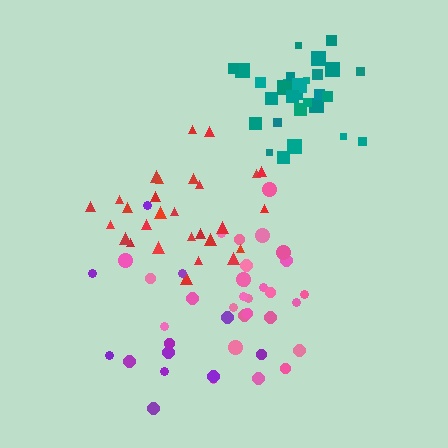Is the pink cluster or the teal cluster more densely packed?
Teal.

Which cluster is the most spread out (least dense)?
Purple.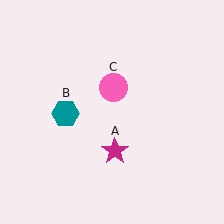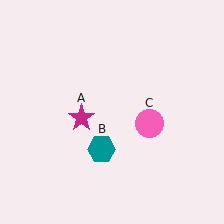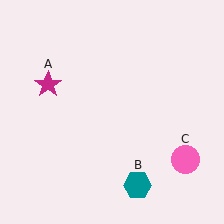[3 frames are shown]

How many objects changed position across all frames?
3 objects changed position: magenta star (object A), teal hexagon (object B), pink circle (object C).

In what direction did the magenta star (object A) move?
The magenta star (object A) moved up and to the left.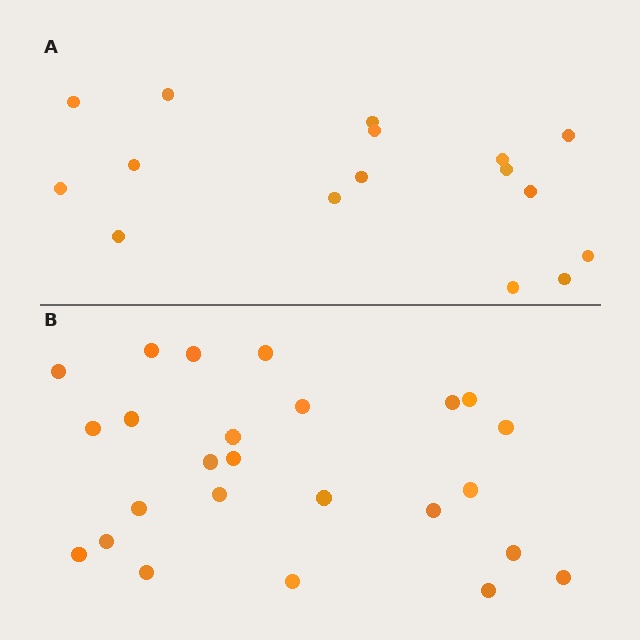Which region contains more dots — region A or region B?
Region B (the bottom region) has more dots.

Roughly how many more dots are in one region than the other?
Region B has roughly 8 or so more dots than region A.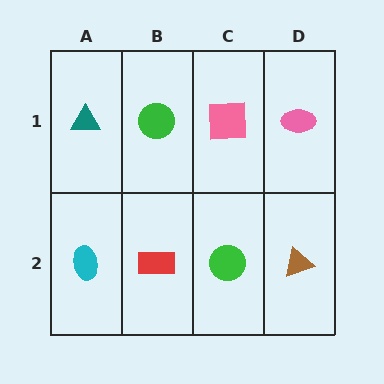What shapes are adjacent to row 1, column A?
A cyan ellipse (row 2, column A), a green circle (row 1, column B).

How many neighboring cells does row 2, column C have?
3.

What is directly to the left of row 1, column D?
A pink square.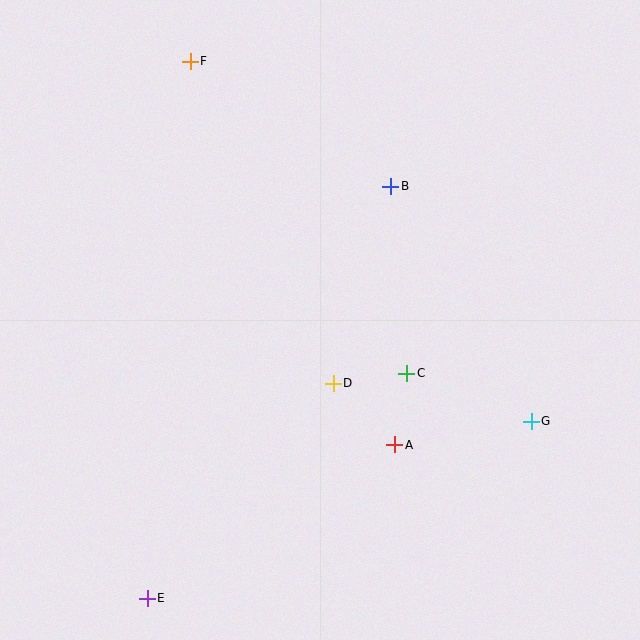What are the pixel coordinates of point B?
Point B is at (391, 186).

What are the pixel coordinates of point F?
Point F is at (190, 61).